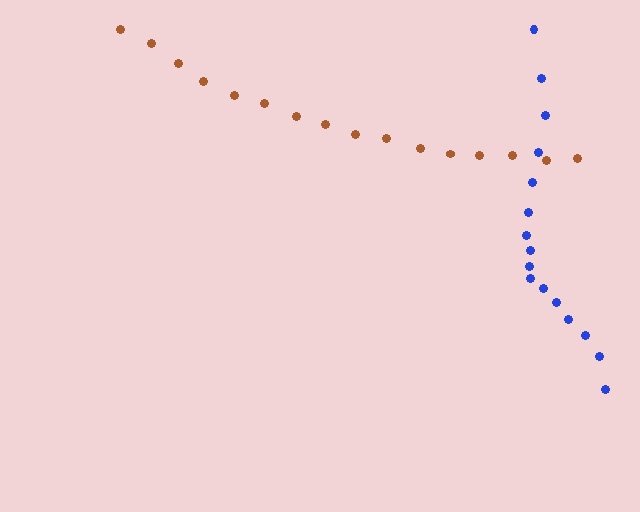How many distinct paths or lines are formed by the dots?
There are 2 distinct paths.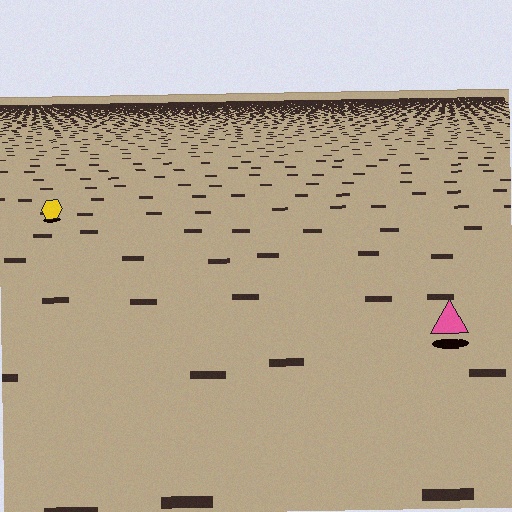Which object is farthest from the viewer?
The yellow hexagon is farthest from the viewer. It appears smaller and the ground texture around it is denser.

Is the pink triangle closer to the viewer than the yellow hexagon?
Yes. The pink triangle is closer — you can tell from the texture gradient: the ground texture is coarser near it.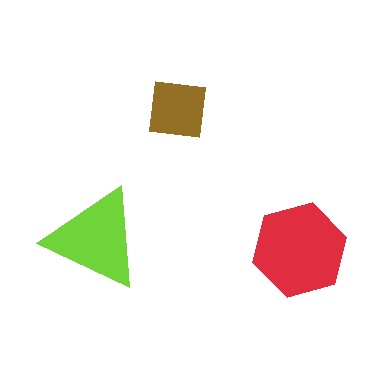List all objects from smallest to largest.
The brown square, the lime triangle, the red hexagon.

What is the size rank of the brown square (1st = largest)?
3rd.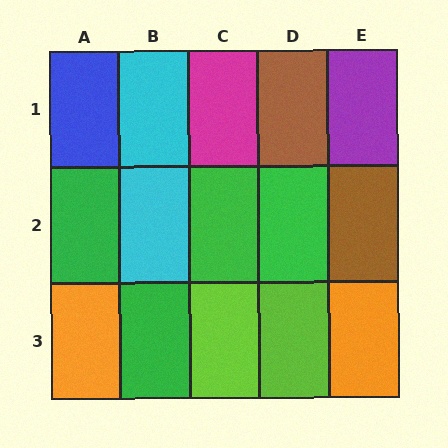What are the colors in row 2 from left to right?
Green, cyan, green, green, brown.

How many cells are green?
4 cells are green.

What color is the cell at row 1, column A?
Blue.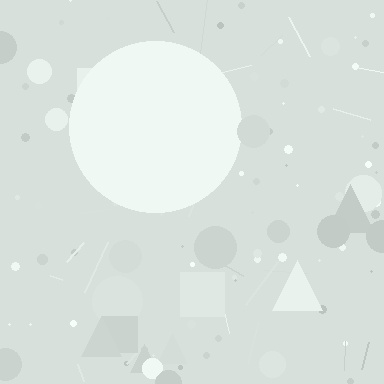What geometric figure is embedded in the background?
A circle is embedded in the background.